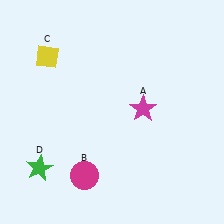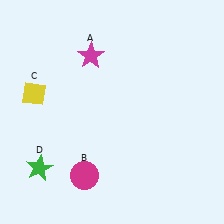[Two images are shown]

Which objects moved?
The objects that moved are: the magenta star (A), the yellow diamond (C).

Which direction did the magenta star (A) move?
The magenta star (A) moved up.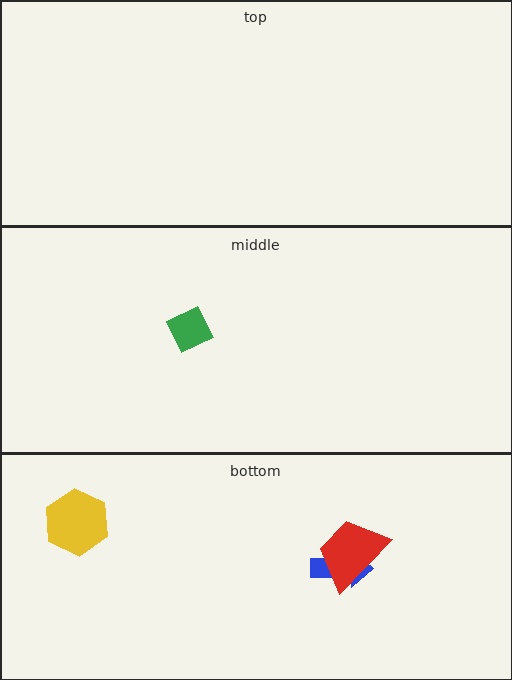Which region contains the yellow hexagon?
The bottom region.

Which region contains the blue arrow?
The bottom region.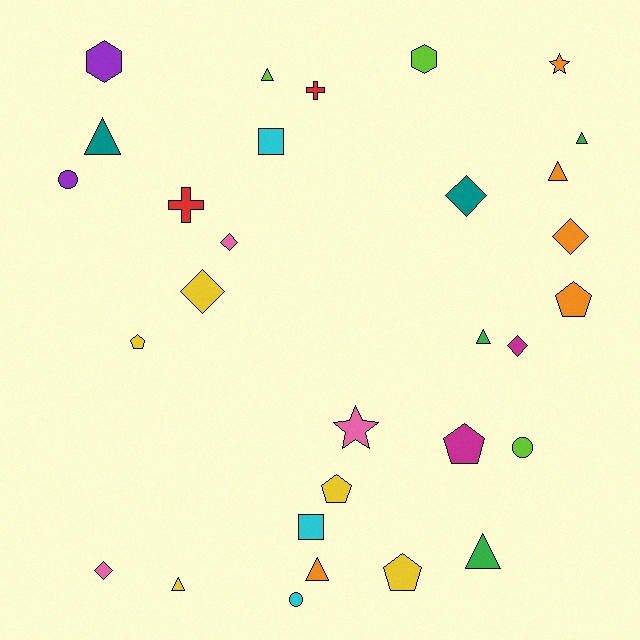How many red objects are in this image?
There are 2 red objects.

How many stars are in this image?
There are 2 stars.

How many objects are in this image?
There are 30 objects.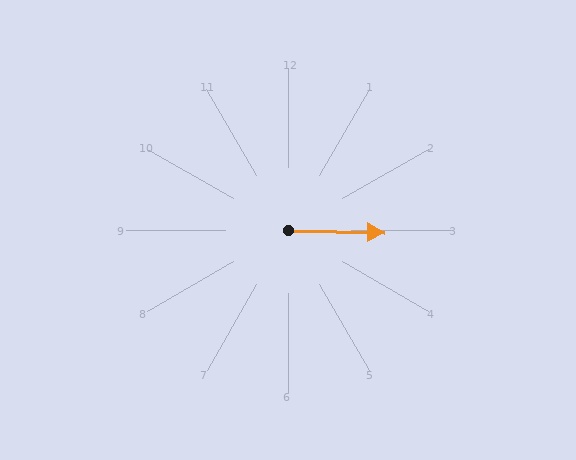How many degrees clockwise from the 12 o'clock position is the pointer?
Approximately 91 degrees.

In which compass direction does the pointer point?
East.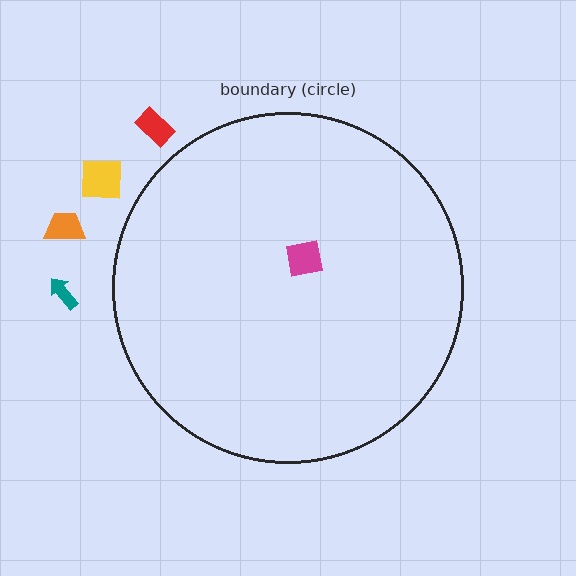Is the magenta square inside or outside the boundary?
Inside.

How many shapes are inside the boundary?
1 inside, 4 outside.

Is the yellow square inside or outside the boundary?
Outside.